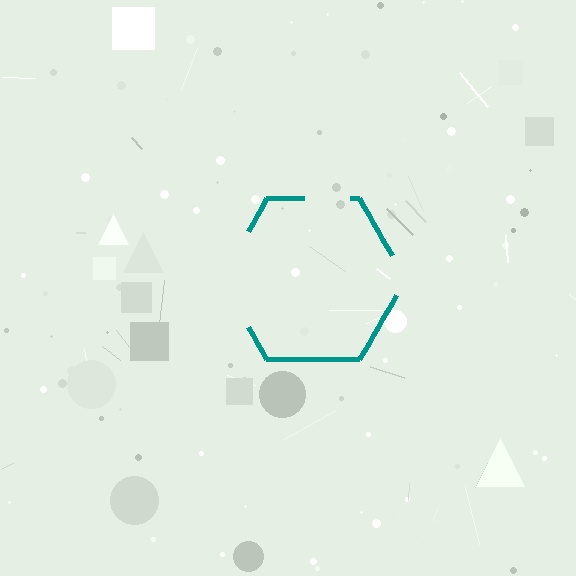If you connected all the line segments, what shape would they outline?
They would outline a hexagon.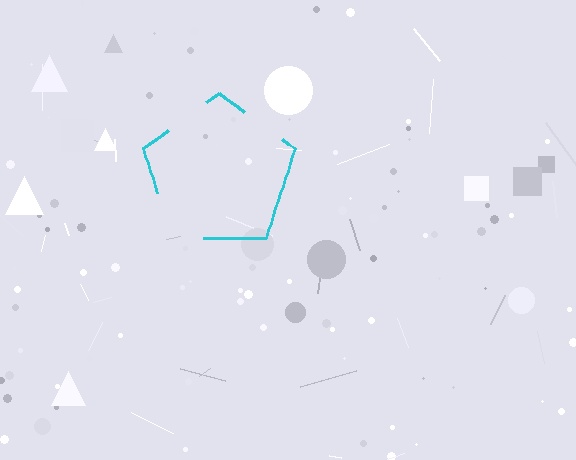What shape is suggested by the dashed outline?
The dashed outline suggests a pentagon.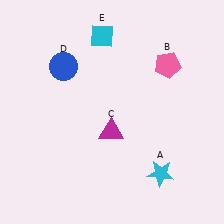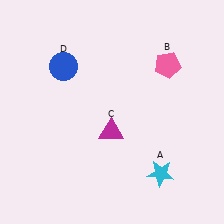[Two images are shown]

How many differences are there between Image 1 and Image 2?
There is 1 difference between the two images.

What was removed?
The cyan diamond (E) was removed in Image 2.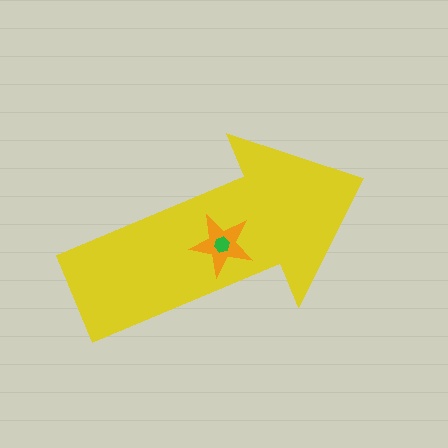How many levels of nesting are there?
3.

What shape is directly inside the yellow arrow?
The orange star.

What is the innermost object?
The green hexagon.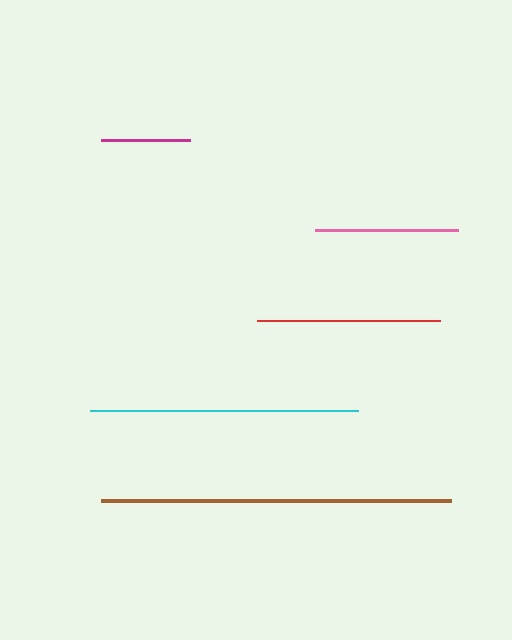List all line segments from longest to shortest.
From longest to shortest: brown, cyan, red, pink, magenta.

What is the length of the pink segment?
The pink segment is approximately 143 pixels long.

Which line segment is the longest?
The brown line is the longest at approximately 349 pixels.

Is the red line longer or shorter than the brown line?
The brown line is longer than the red line.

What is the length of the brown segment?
The brown segment is approximately 349 pixels long.